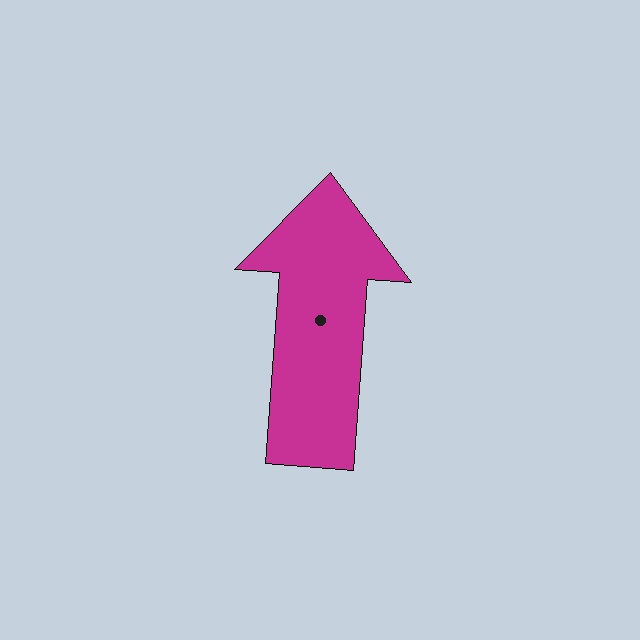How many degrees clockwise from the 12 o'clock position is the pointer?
Approximately 4 degrees.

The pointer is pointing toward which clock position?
Roughly 12 o'clock.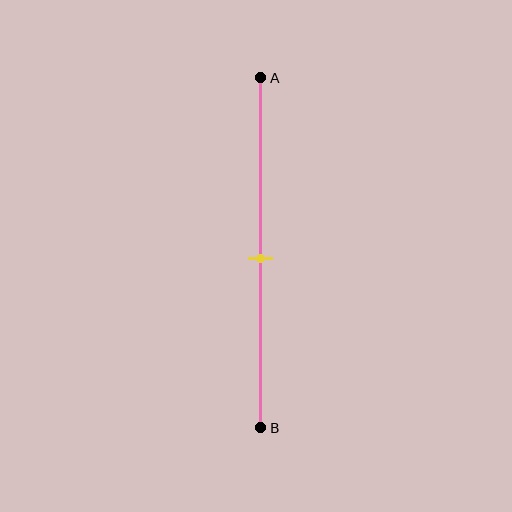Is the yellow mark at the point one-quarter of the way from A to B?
No, the mark is at about 50% from A, not at the 25% one-quarter point.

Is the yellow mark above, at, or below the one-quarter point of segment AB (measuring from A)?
The yellow mark is below the one-quarter point of segment AB.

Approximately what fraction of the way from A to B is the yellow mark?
The yellow mark is approximately 50% of the way from A to B.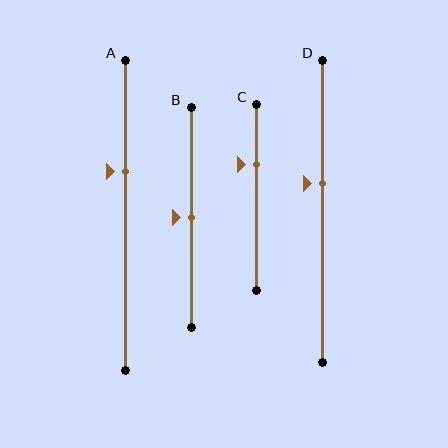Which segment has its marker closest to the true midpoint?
Segment B has its marker closest to the true midpoint.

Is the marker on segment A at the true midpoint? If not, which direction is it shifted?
No, the marker on segment A is shifted upward by about 14% of the segment length.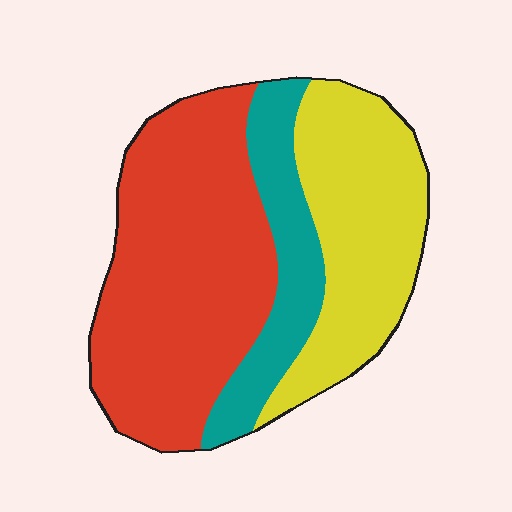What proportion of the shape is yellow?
Yellow takes up between a quarter and a half of the shape.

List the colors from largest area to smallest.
From largest to smallest: red, yellow, teal.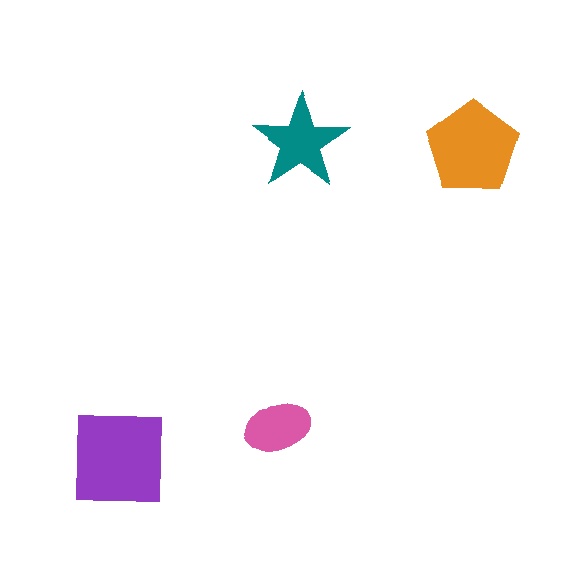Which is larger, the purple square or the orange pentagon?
The purple square.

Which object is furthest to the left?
The purple square is leftmost.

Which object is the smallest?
The pink ellipse.